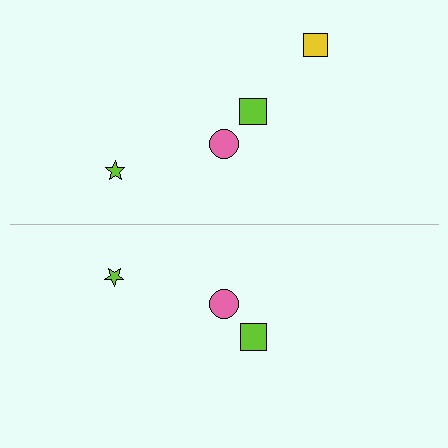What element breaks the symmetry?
A yellow square is missing from the bottom side.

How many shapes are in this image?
There are 7 shapes in this image.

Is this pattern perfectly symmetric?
No, the pattern is not perfectly symmetric. A yellow square is missing from the bottom side.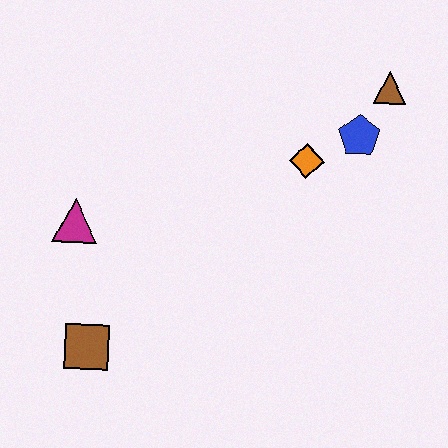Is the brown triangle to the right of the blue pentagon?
Yes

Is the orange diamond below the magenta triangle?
No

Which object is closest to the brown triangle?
The blue pentagon is closest to the brown triangle.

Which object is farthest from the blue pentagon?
The brown square is farthest from the blue pentagon.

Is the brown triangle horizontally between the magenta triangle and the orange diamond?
No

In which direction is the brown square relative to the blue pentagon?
The brown square is to the left of the blue pentagon.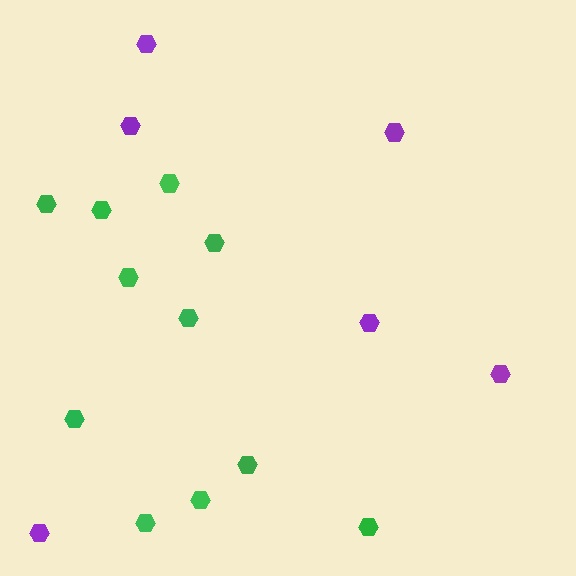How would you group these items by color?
There are 2 groups: one group of purple hexagons (6) and one group of green hexagons (11).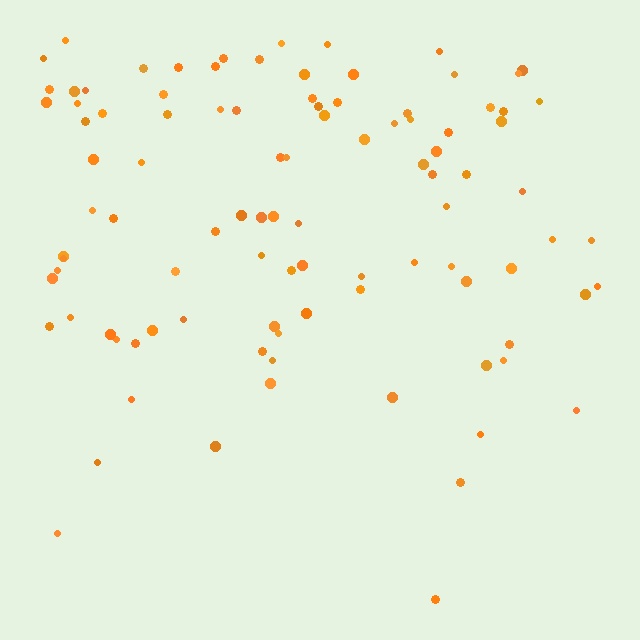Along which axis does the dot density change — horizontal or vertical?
Vertical.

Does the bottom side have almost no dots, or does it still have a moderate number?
Still a moderate number, just noticeably fewer than the top.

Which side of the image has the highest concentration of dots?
The top.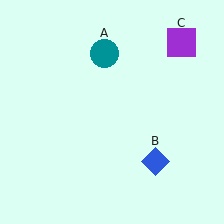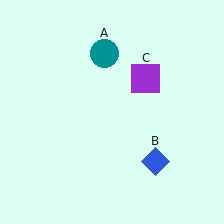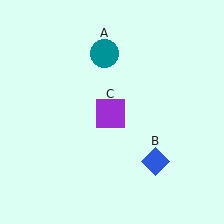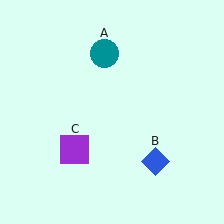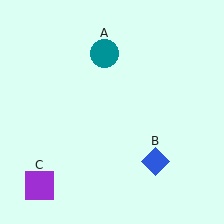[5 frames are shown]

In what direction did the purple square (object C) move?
The purple square (object C) moved down and to the left.